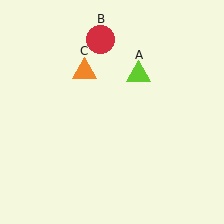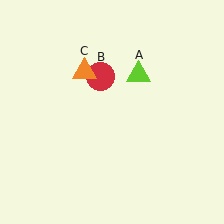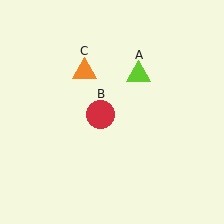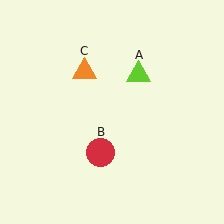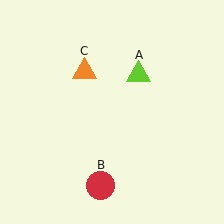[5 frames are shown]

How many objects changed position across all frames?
1 object changed position: red circle (object B).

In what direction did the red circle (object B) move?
The red circle (object B) moved down.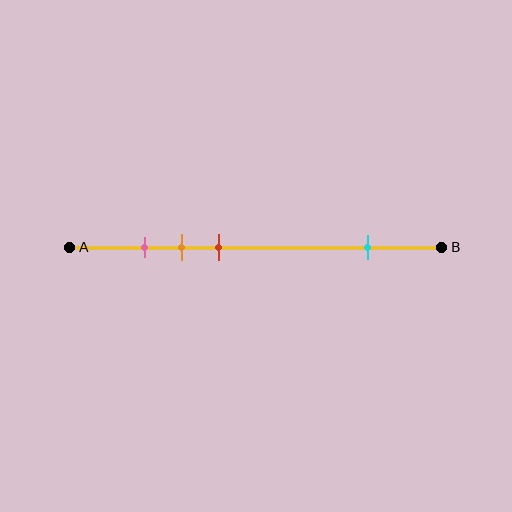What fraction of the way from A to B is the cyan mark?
The cyan mark is approximately 80% (0.8) of the way from A to B.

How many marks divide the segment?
There are 4 marks dividing the segment.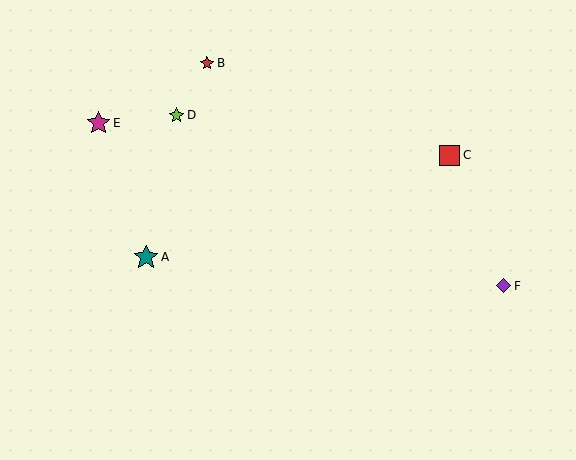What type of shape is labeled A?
Shape A is a teal star.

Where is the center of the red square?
The center of the red square is at (450, 155).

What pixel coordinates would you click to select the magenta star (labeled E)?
Click at (99, 123) to select the magenta star E.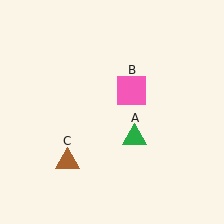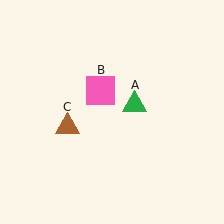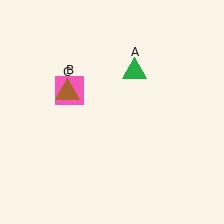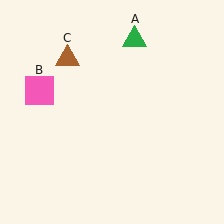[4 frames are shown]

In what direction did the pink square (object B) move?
The pink square (object B) moved left.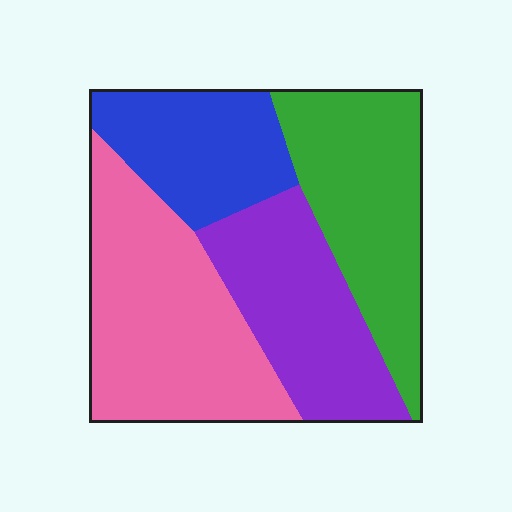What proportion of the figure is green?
Green covers 26% of the figure.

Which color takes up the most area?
Pink, at roughly 35%.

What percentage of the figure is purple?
Purple covers 23% of the figure.